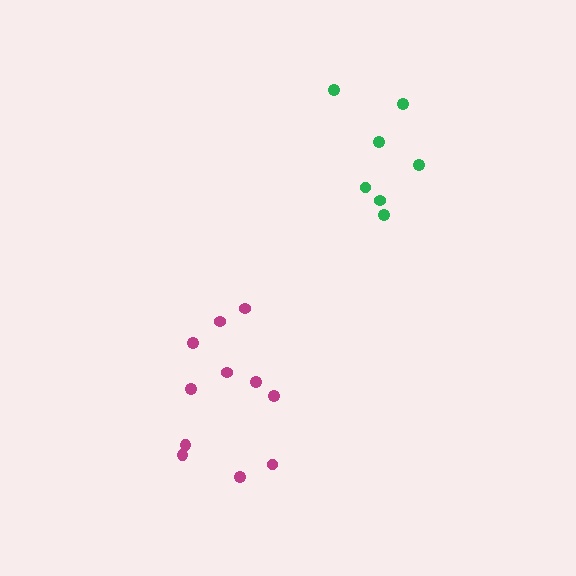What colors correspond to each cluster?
The clusters are colored: green, magenta.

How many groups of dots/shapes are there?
There are 2 groups.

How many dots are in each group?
Group 1: 7 dots, Group 2: 11 dots (18 total).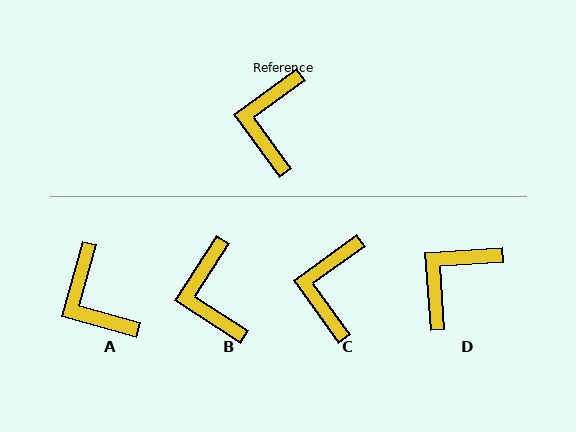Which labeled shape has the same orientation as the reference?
C.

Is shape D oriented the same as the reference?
No, it is off by about 32 degrees.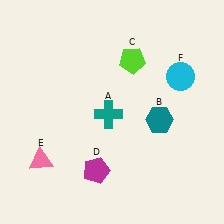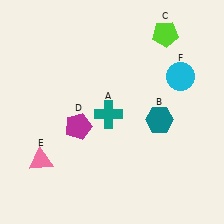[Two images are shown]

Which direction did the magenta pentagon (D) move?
The magenta pentagon (D) moved up.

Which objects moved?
The objects that moved are: the lime pentagon (C), the magenta pentagon (D).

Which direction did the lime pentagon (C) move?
The lime pentagon (C) moved right.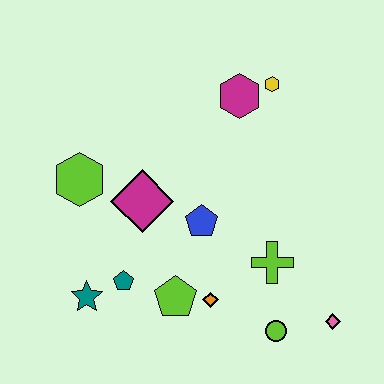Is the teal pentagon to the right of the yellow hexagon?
No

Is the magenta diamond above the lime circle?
Yes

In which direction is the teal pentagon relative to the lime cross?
The teal pentagon is to the left of the lime cross.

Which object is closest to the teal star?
The teal pentagon is closest to the teal star.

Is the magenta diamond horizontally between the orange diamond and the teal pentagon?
Yes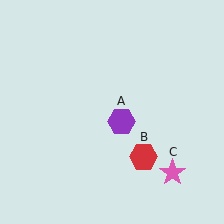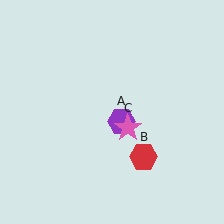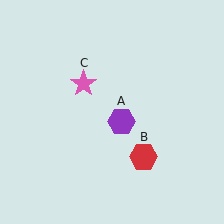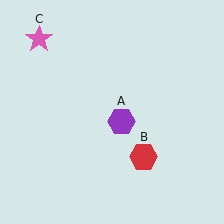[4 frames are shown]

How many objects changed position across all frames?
1 object changed position: pink star (object C).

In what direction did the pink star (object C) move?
The pink star (object C) moved up and to the left.